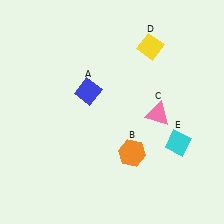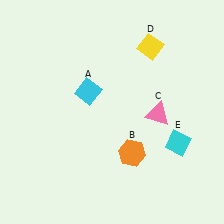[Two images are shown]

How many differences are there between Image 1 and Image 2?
There is 1 difference between the two images.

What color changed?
The diamond (A) changed from blue in Image 1 to cyan in Image 2.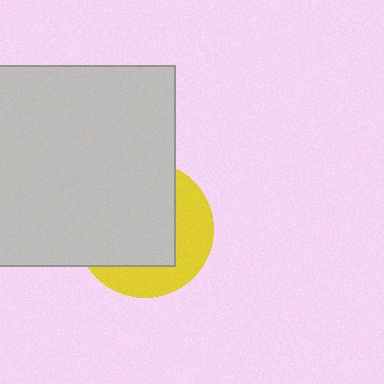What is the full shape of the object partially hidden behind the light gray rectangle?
The partially hidden object is a yellow circle.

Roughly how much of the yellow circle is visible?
A small part of it is visible (roughly 37%).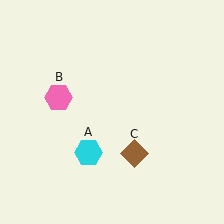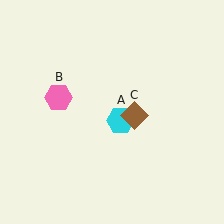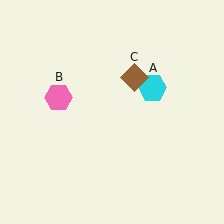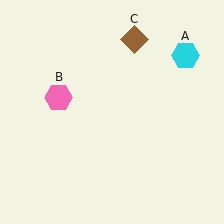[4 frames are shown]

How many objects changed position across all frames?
2 objects changed position: cyan hexagon (object A), brown diamond (object C).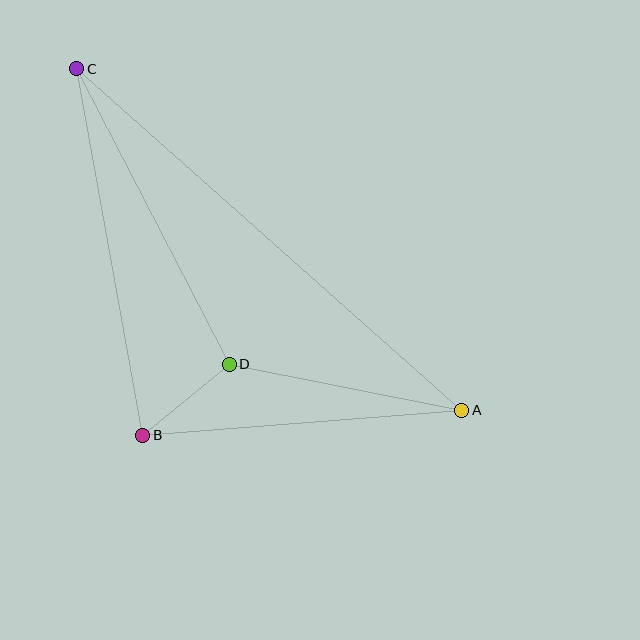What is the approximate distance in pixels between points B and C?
The distance between B and C is approximately 372 pixels.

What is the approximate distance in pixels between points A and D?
The distance between A and D is approximately 237 pixels.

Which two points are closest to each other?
Points B and D are closest to each other.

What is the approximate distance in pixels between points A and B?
The distance between A and B is approximately 320 pixels.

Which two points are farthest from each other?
Points A and C are farthest from each other.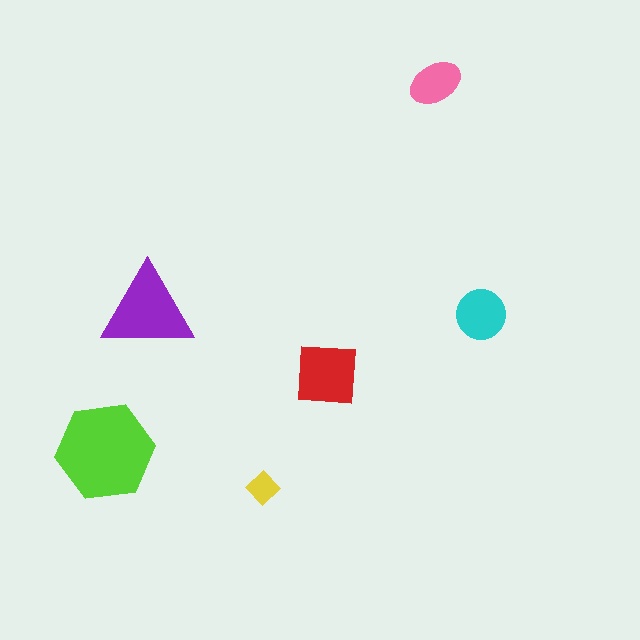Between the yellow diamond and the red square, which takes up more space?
The red square.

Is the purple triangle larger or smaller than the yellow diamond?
Larger.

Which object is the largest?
The lime hexagon.